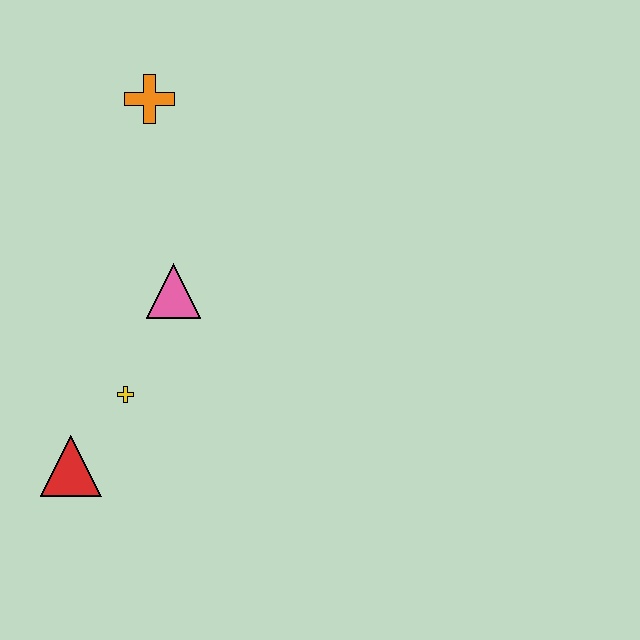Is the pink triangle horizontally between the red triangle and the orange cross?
No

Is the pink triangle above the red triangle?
Yes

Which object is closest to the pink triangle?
The yellow cross is closest to the pink triangle.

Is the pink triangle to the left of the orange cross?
No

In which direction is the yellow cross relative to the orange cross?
The yellow cross is below the orange cross.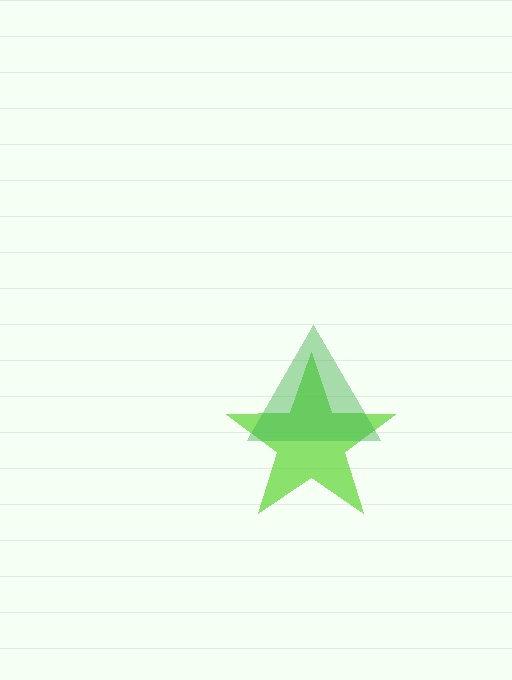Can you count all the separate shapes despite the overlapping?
Yes, there are 2 separate shapes.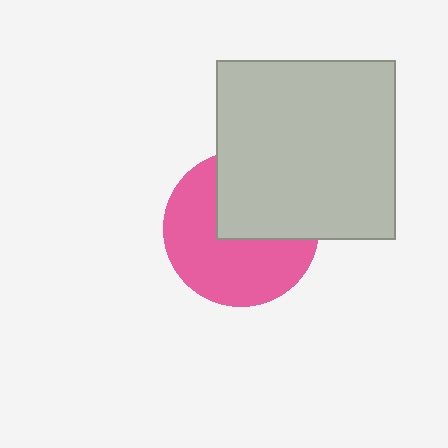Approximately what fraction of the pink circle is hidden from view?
Roughly 41% of the pink circle is hidden behind the light gray square.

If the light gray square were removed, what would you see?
You would see the complete pink circle.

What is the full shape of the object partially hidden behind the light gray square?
The partially hidden object is a pink circle.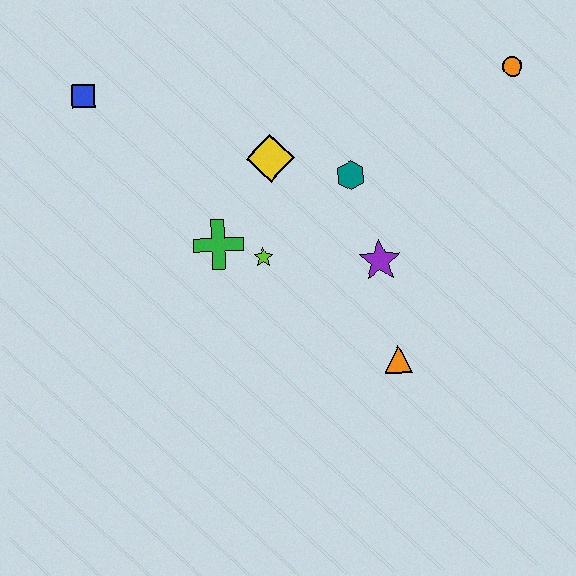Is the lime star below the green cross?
Yes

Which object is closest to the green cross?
The lime star is closest to the green cross.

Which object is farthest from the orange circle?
The blue square is farthest from the orange circle.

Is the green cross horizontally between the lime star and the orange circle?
No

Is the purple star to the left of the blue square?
No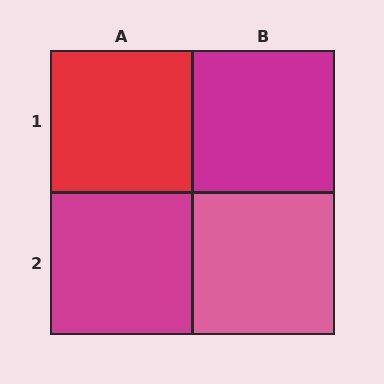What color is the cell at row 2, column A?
Magenta.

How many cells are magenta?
2 cells are magenta.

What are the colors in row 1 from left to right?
Red, magenta.